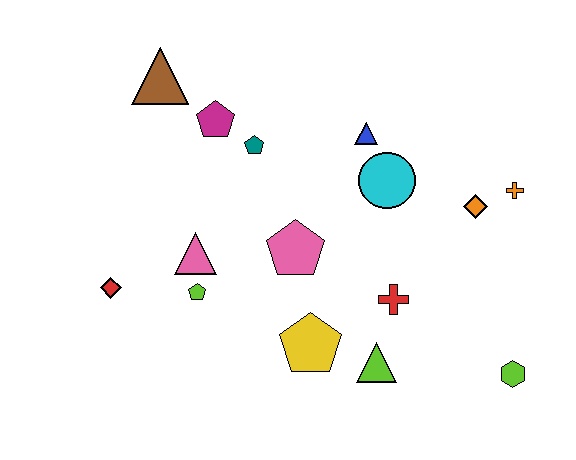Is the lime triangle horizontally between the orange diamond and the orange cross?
No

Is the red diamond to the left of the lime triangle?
Yes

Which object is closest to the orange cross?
The orange diamond is closest to the orange cross.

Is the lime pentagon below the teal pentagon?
Yes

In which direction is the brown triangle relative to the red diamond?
The brown triangle is above the red diamond.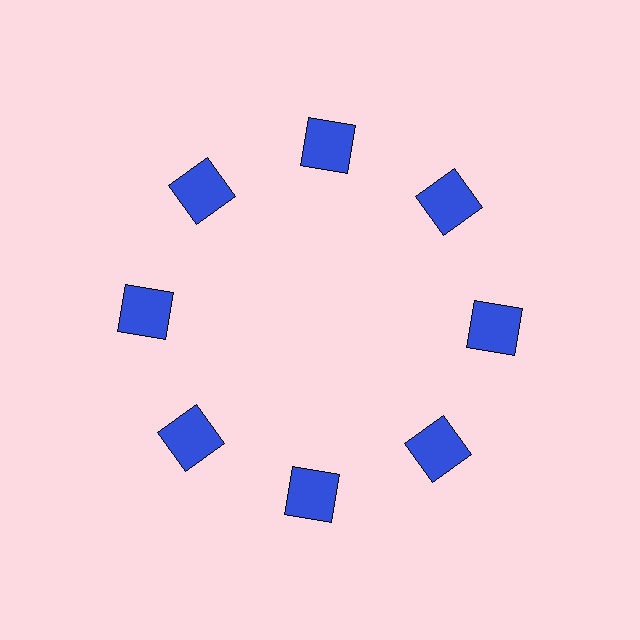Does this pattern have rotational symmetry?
Yes, this pattern has 8-fold rotational symmetry. It looks the same after rotating 45 degrees around the center.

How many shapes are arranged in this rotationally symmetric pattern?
There are 8 shapes, arranged in 8 groups of 1.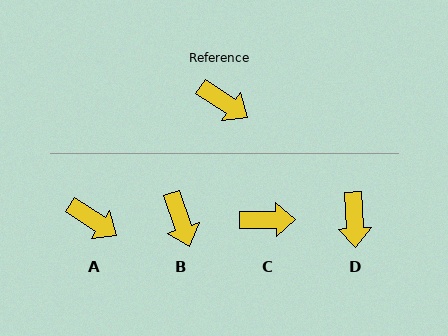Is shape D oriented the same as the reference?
No, it is off by about 54 degrees.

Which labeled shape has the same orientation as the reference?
A.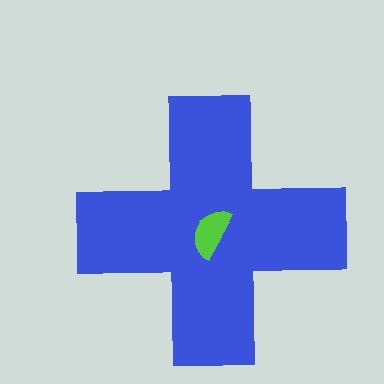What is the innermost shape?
The lime semicircle.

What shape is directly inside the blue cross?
The lime semicircle.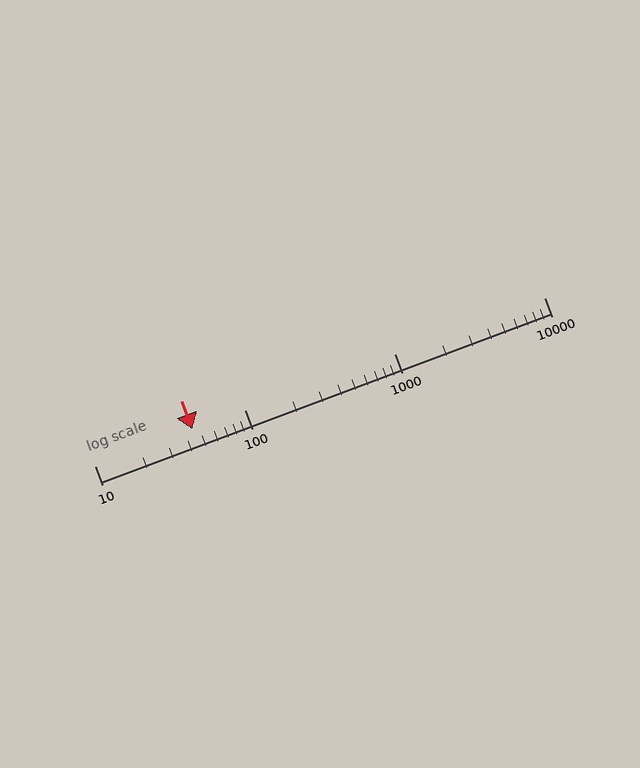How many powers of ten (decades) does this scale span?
The scale spans 3 decades, from 10 to 10000.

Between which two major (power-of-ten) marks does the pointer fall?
The pointer is between 10 and 100.